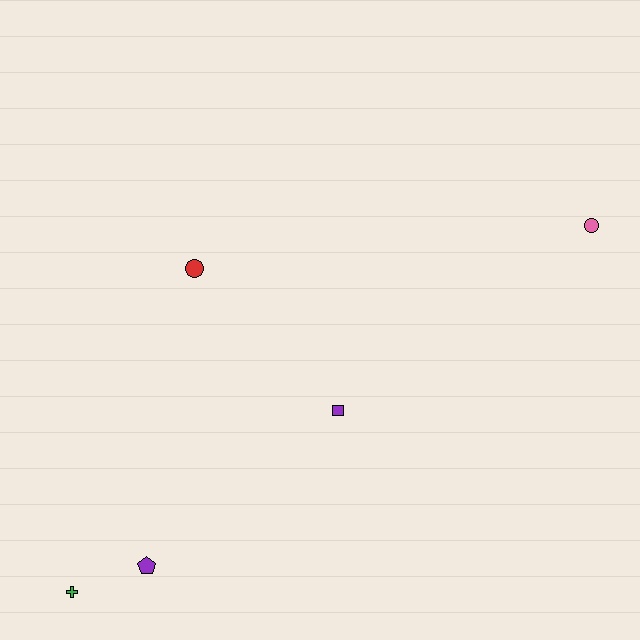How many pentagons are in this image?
There is 1 pentagon.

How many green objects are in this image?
There is 1 green object.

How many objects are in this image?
There are 5 objects.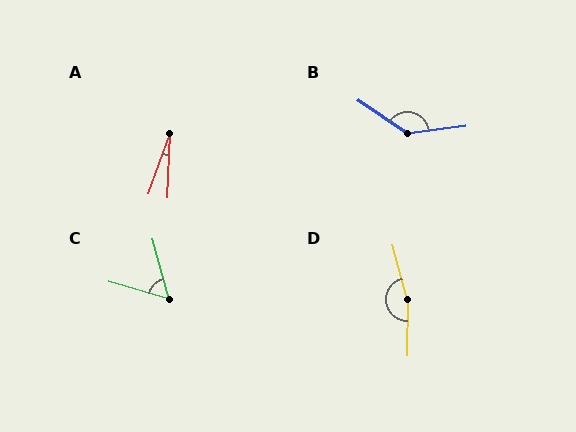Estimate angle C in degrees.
Approximately 58 degrees.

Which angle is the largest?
D, at approximately 165 degrees.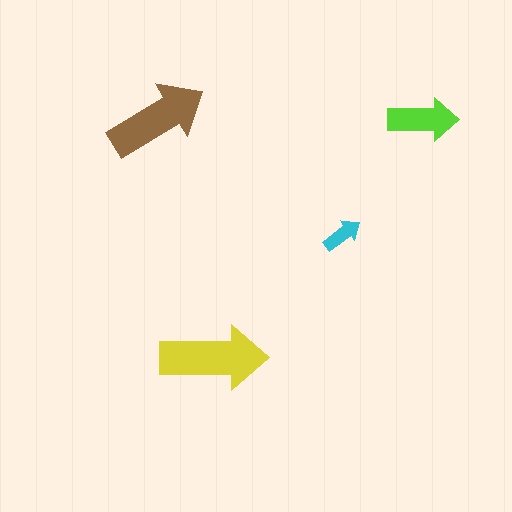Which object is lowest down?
The yellow arrow is bottommost.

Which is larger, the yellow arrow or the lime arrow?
The yellow one.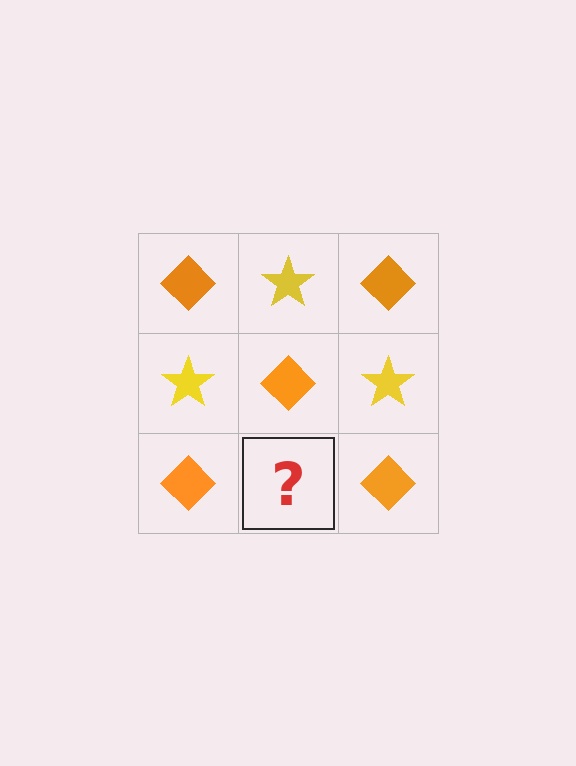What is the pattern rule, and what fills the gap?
The rule is that it alternates orange diamond and yellow star in a checkerboard pattern. The gap should be filled with a yellow star.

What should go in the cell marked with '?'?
The missing cell should contain a yellow star.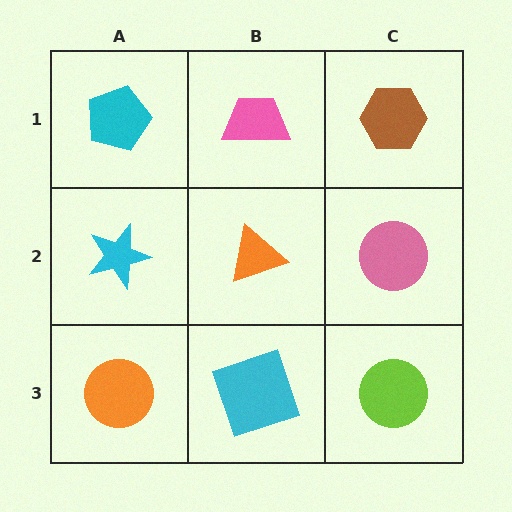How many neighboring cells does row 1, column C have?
2.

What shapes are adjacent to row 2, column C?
A brown hexagon (row 1, column C), a lime circle (row 3, column C), an orange triangle (row 2, column B).